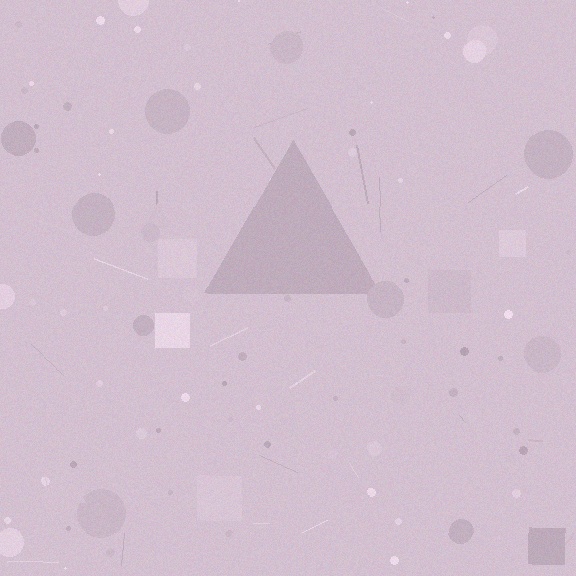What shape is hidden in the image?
A triangle is hidden in the image.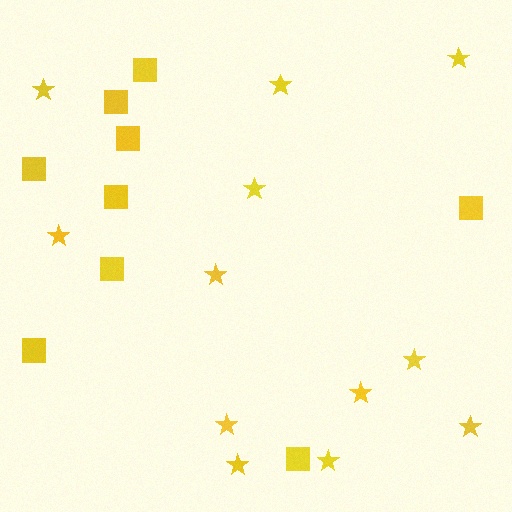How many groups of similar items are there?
There are 2 groups: one group of stars (12) and one group of squares (9).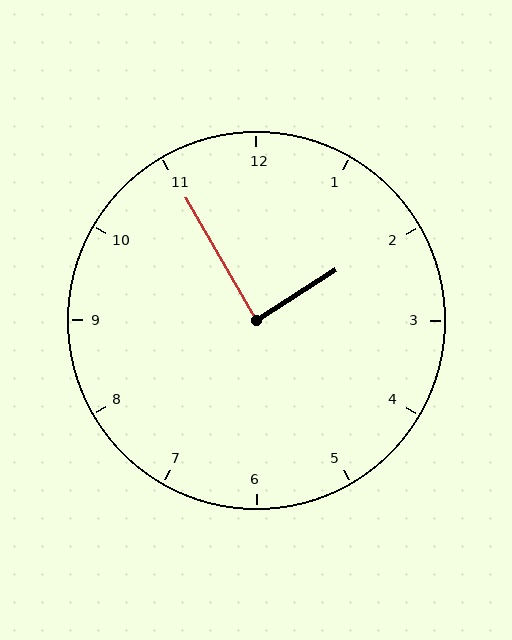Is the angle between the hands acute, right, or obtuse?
It is right.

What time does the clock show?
1:55.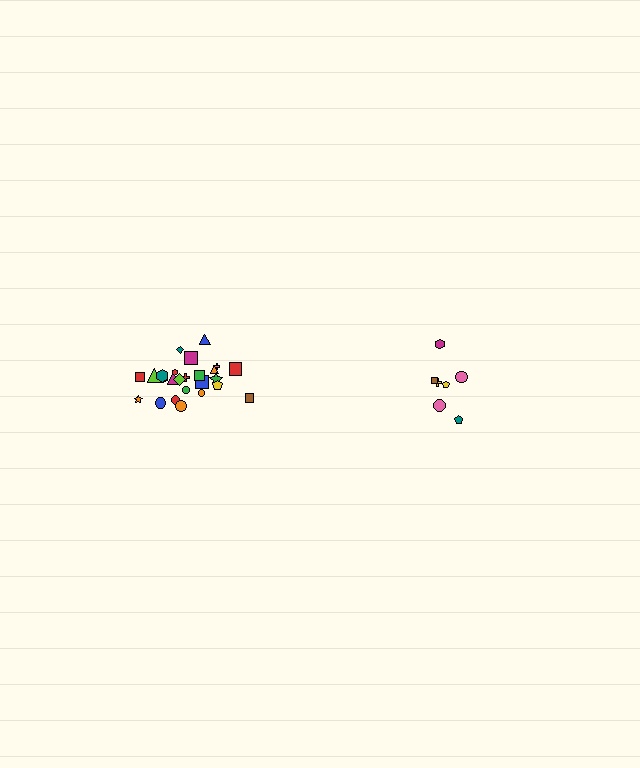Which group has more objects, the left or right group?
The left group.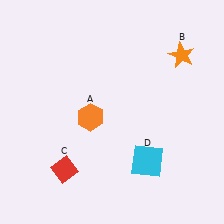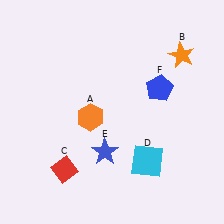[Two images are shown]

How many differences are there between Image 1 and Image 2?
There are 2 differences between the two images.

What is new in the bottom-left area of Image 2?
A blue star (E) was added in the bottom-left area of Image 2.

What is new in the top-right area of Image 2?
A blue pentagon (F) was added in the top-right area of Image 2.